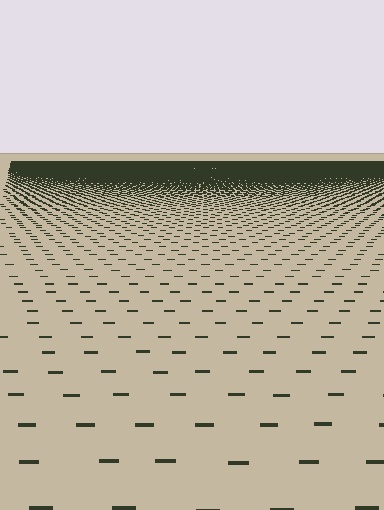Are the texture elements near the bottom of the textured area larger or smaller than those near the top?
Larger. Near the bottom, elements are closer to the viewer and appear at a bigger on-screen size.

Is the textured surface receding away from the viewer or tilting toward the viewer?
The surface is receding away from the viewer. Texture elements get smaller and denser toward the top.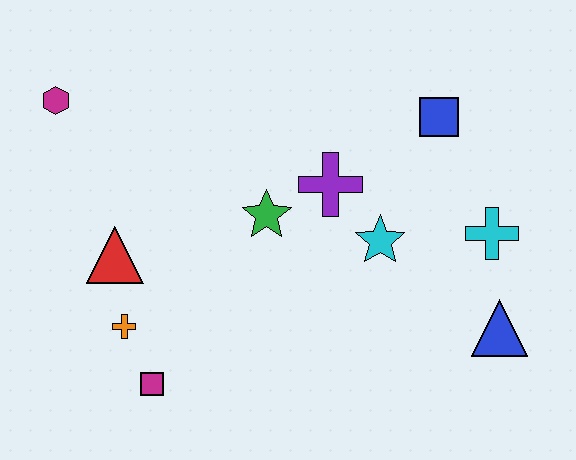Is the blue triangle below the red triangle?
Yes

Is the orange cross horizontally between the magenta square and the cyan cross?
No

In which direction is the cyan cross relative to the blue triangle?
The cyan cross is above the blue triangle.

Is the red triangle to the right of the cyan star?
No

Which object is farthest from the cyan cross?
The magenta hexagon is farthest from the cyan cross.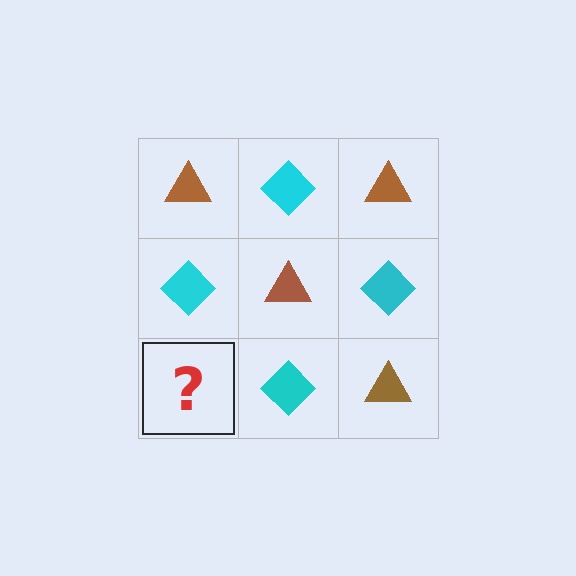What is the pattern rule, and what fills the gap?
The rule is that it alternates brown triangle and cyan diamond in a checkerboard pattern. The gap should be filled with a brown triangle.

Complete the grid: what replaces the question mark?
The question mark should be replaced with a brown triangle.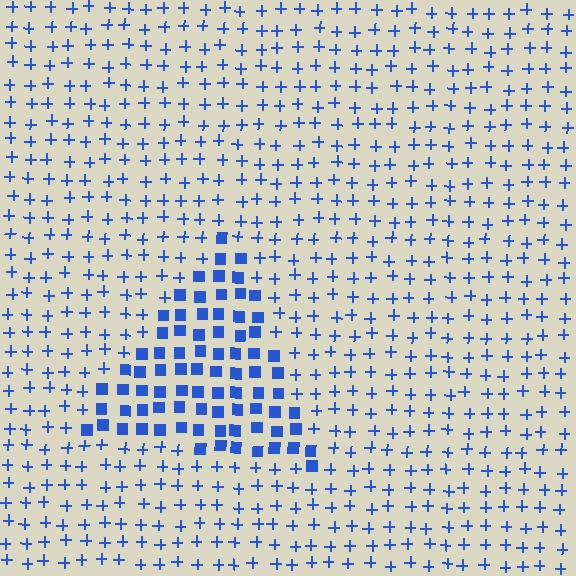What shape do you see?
I see a triangle.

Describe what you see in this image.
The image is filled with small blue elements arranged in a uniform grid. A triangle-shaped region contains squares, while the surrounding area contains plus signs. The boundary is defined purely by the change in element shape.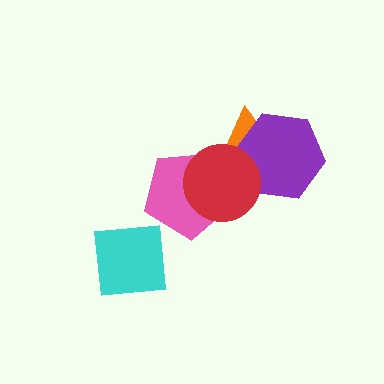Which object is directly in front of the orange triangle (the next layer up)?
The purple hexagon is directly in front of the orange triangle.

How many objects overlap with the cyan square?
0 objects overlap with the cyan square.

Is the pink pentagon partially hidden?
Yes, it is partially covered by another shape.